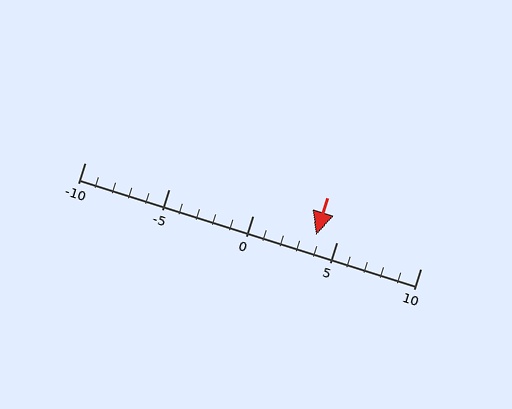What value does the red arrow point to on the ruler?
The red arrow points to approximately 4.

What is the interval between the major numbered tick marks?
The major tick marks are spaced 5 units apart.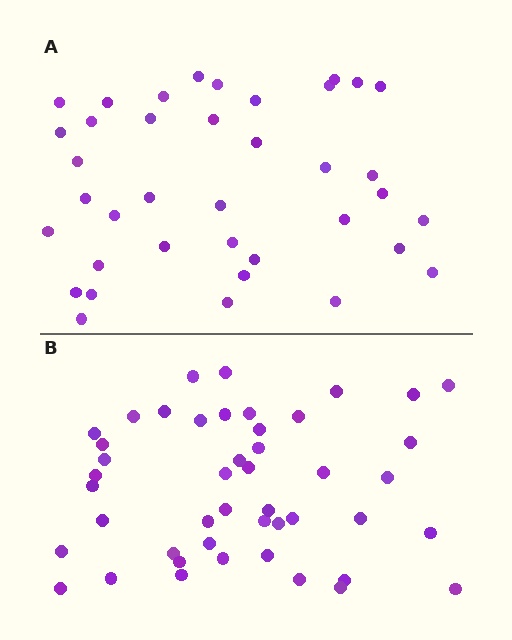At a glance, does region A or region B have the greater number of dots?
Region B (the bottom region) has more dots.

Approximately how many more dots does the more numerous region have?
Region B has roughly 8 or so more dots than region A.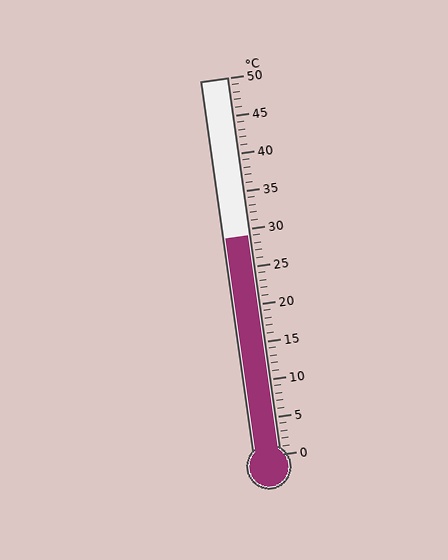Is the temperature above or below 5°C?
The temperature is above 5°C.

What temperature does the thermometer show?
The thermometer shows approximately 29°C.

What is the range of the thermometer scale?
The thermometer scale ranges from 0°C to 50°C.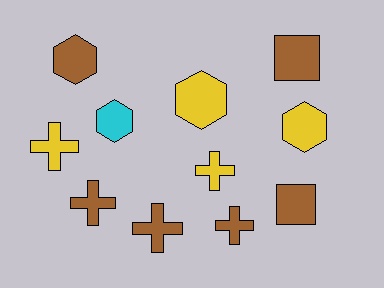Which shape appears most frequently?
Cross, with 5 objects.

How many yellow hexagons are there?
There are 2 yellow hexagons.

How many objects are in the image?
There are 11 objects.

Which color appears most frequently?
Brown, with 6 objects.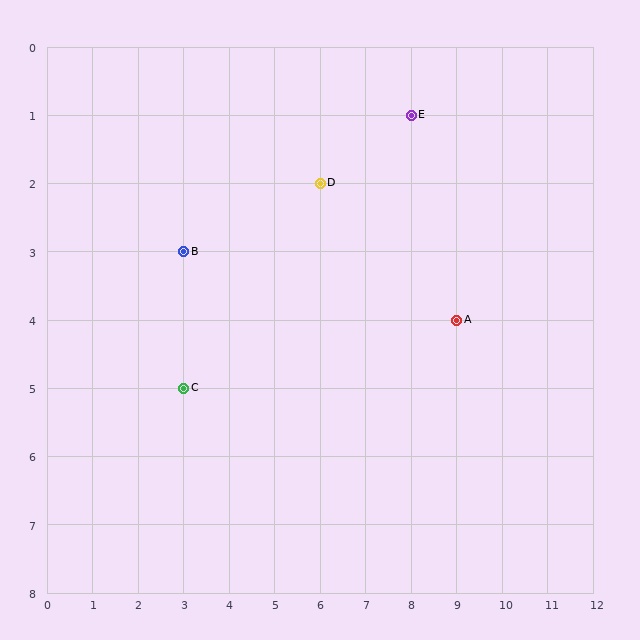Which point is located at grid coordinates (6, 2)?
Point D is at (6, 2).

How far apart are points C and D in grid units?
Points C and D are 3 columns and 3 rows apart (about 4.2 grid units diagonally).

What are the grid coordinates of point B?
Point B is at grid coordinates (3, 3).